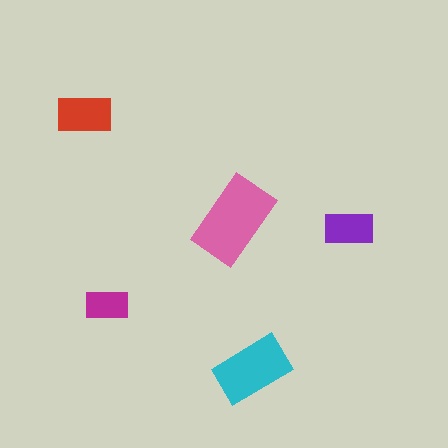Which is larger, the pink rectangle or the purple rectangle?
The pink one.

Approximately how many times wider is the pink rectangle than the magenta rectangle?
About 2 times wider.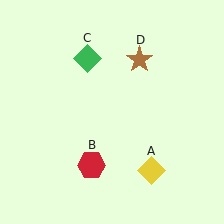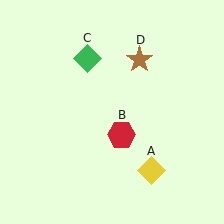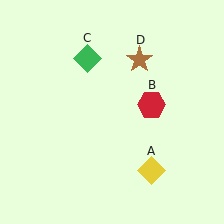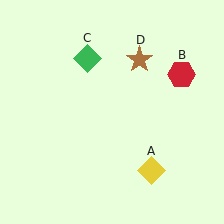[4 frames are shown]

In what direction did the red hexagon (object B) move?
The red hexagon (object B) moved up and to the right.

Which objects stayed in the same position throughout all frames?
Yellow diamond (object A) and green diamond (object C) and brown star (object D) remained stationary.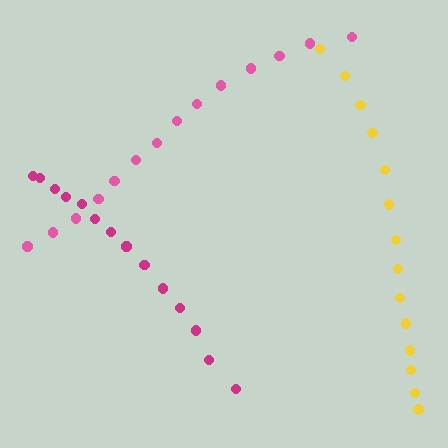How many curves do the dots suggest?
There are 3 distinct paths.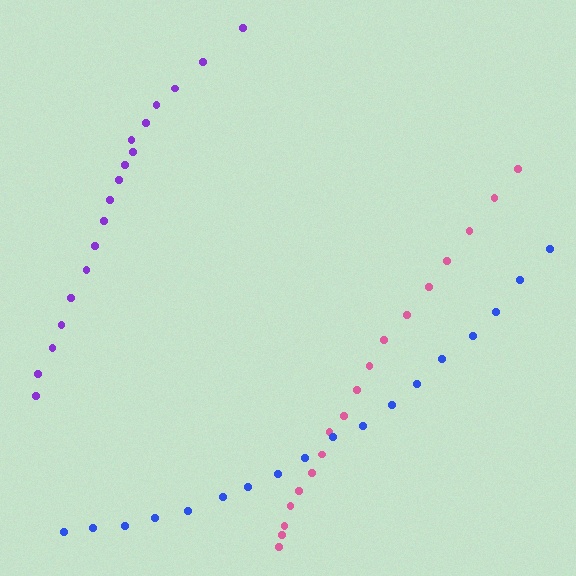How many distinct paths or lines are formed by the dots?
There are 3 distinct paths.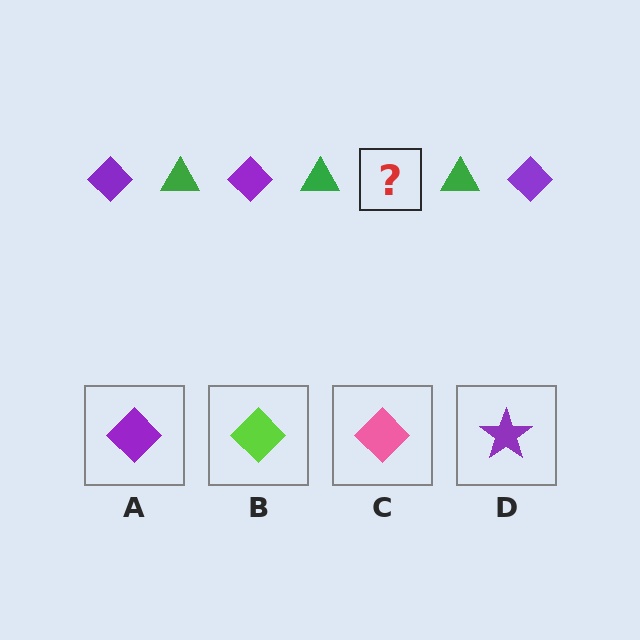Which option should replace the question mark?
Option A.